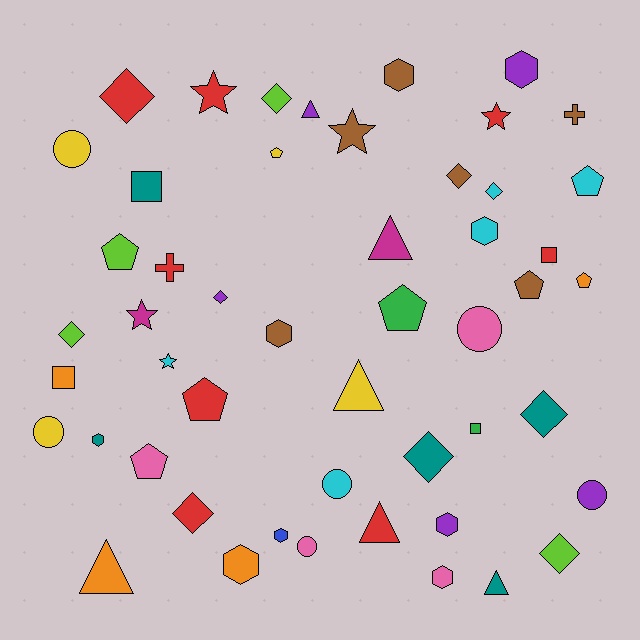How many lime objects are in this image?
There are 4 lime objects.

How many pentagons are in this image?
There are 8 pentagons.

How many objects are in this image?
There are 50 objects.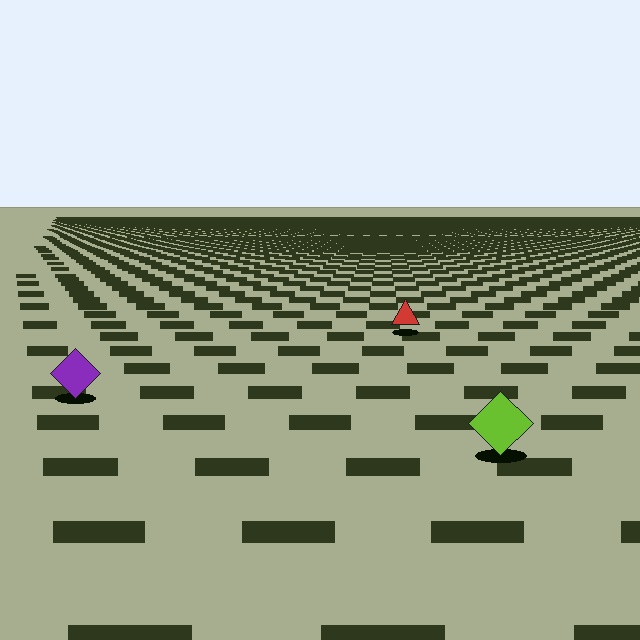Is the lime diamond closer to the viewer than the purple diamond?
Yes. The lime diamond is closer — you can tell from the texture gradient: the ground texture is coarser near it.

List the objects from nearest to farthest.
From nearest to farthest: the lime diamond, the purple diamond, the red triangle.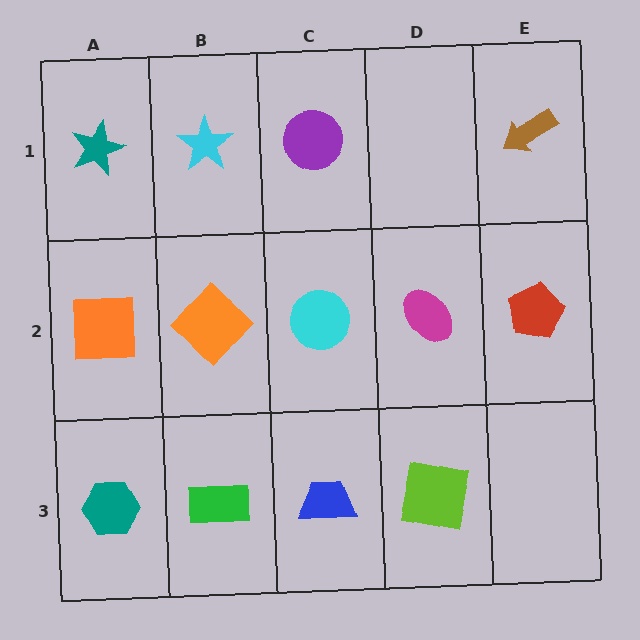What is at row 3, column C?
A blue trapezoid.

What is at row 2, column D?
A magenta ellipse.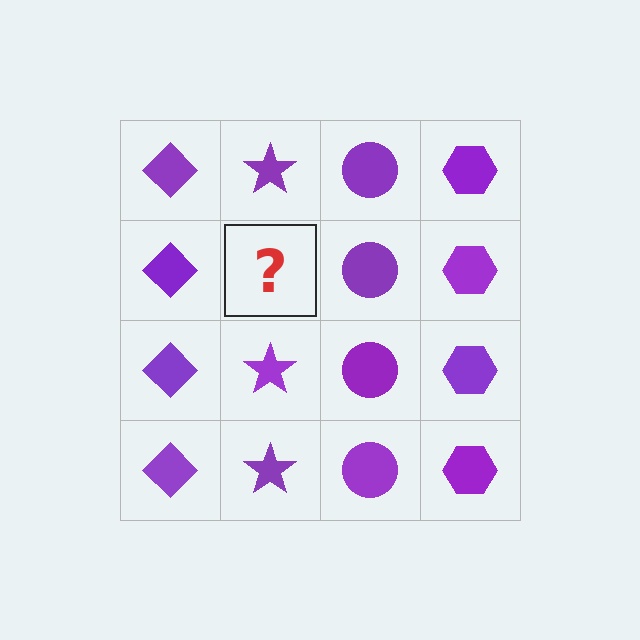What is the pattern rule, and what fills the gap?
The rule is that each column has a consistent shape. The gap should be filled with a purple star.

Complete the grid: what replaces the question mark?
The question mark should be replaced with a purple star.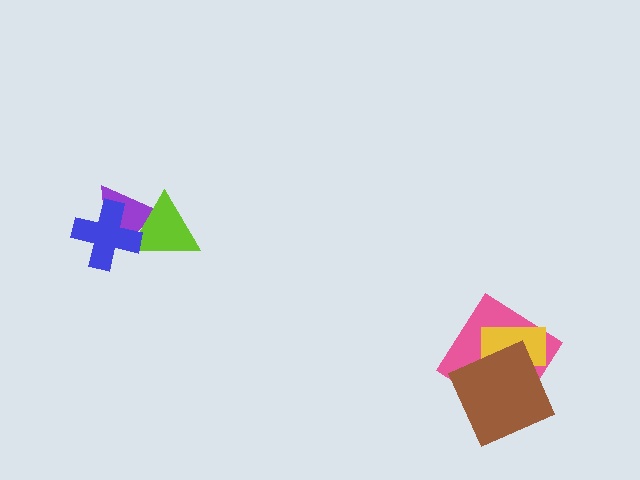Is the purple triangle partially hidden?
Yes, it is partially covered by another shape.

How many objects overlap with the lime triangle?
2 objects overlap with the lime triangle.